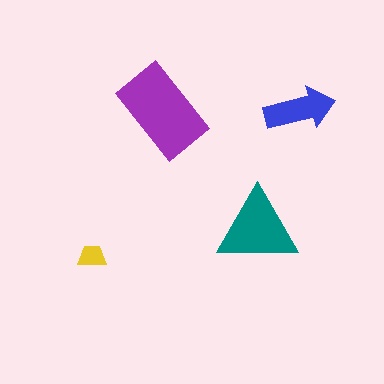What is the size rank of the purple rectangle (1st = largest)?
1st.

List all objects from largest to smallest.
The purple rectangle, the teal triangle, the blue arrow, the yellow trapezoid.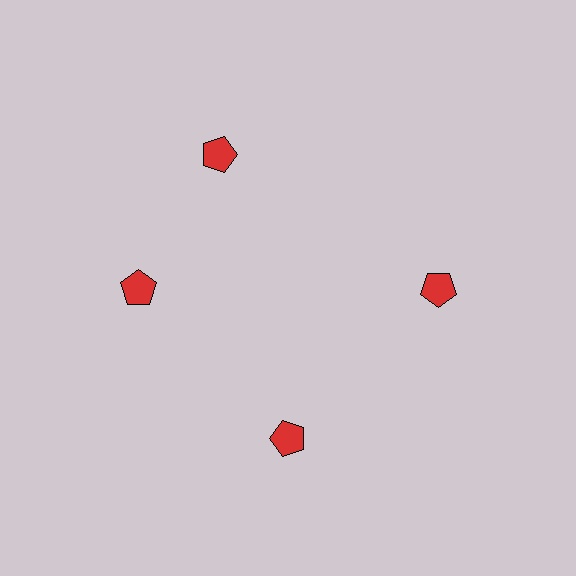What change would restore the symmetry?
The symmetry would be restored by rotating it back into even spacing with its neighbors so that all 4 pentagons sit at equal angles and equal distance from the center.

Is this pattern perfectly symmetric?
No. The 4 red pentagons are arranged in a ring, but one element near the 12 o'clock position is rotated out of alignment along the ring, breaking the 4-fold rotational symmetry.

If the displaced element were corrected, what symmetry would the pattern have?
It would have 4-fold rotational symmetry — the pattern would map onto itself every 90 degrees.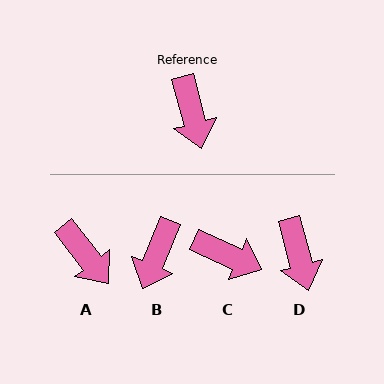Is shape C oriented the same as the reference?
No, it is off by about 50 degrees.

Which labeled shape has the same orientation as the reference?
D.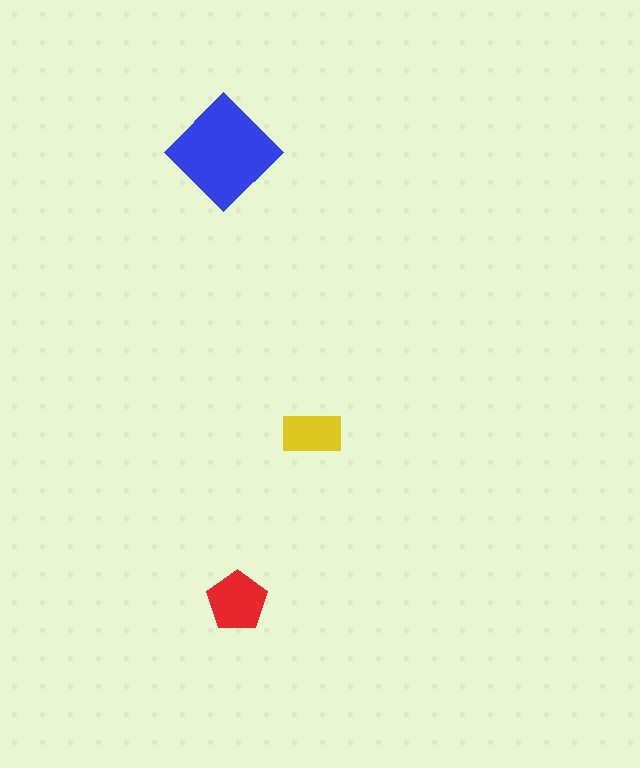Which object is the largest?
The blue diamond.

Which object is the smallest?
The yellow rectangle.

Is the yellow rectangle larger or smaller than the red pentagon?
Smaller.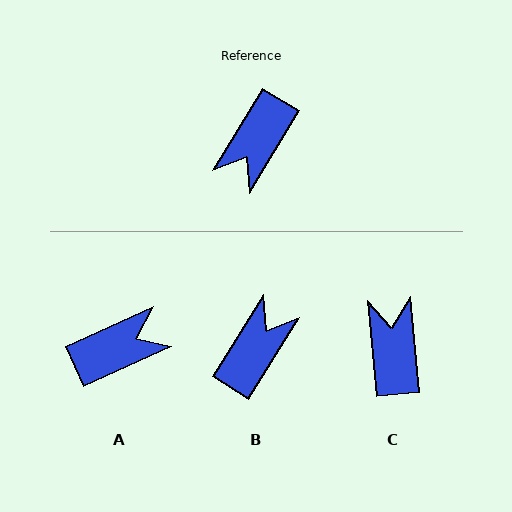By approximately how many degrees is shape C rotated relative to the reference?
Approximately 144 degrees clockwise.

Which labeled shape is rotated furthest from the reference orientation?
B, about 179 degrees away.